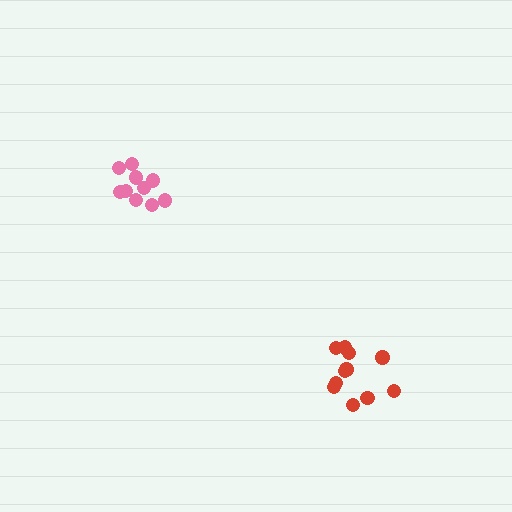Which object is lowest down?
The red cluster is bottommost.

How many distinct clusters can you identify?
There are 2 distinct clusters.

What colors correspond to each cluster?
The clusters are colored: pink, red.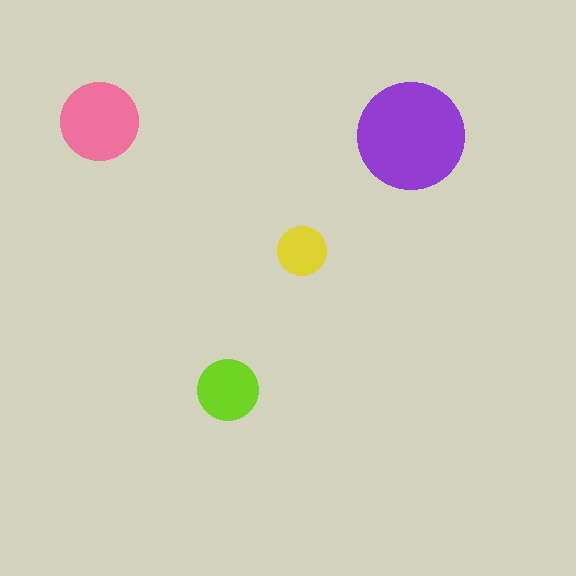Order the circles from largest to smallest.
the purple one, the pink one, the lime one, the yellow one.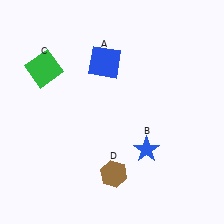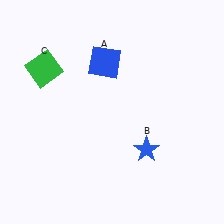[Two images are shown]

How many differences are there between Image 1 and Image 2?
There is 1 difference between the two images.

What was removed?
The brown hexagon (D) was removed in Image 2.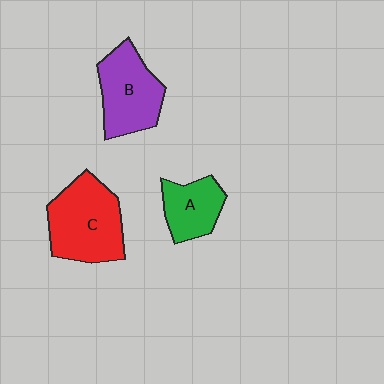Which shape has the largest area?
Shape C (red).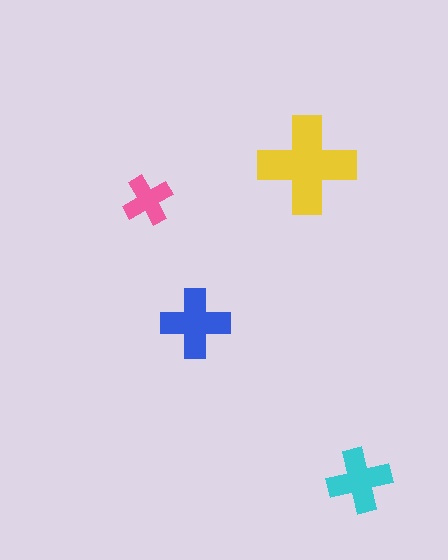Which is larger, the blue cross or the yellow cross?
The yellow one.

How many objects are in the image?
There are 4 objects in the image.